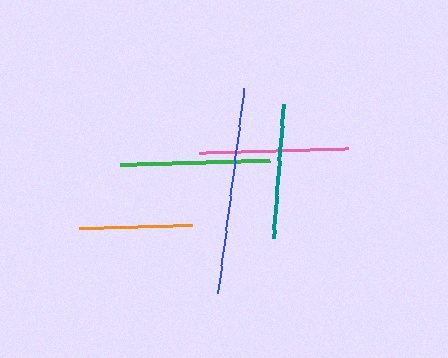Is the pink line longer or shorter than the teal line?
The pink line is longer than the teal line.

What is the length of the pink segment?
The pink segment is approximately 149 pixels long.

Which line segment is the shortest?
The orange line is the shortest at approximately 113 pixels.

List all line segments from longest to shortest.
From longest to shortest: blue, green, pink, teal, orange.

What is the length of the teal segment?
The teal segment is approximately 134 pixels long.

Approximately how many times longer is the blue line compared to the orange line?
The blue line is approximately 1.8 times the length of the orange line.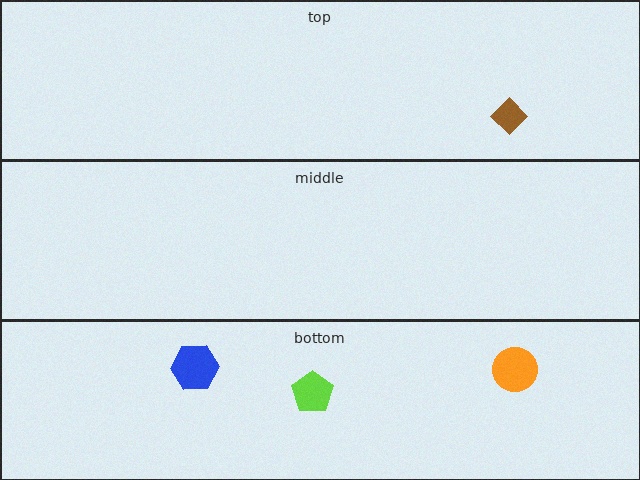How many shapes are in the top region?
1.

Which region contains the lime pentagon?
The bottom region.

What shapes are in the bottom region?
The blue hexagon, the orange circle, the lime pentagon.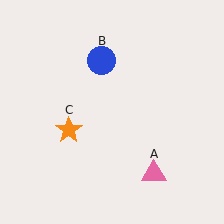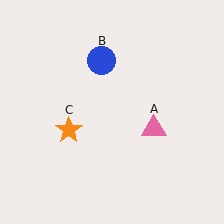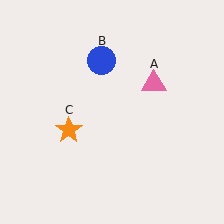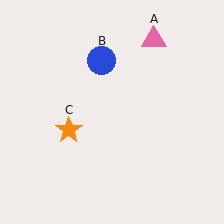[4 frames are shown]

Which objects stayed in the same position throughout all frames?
Blue circle (object B) and orange star (object C) remained stationary.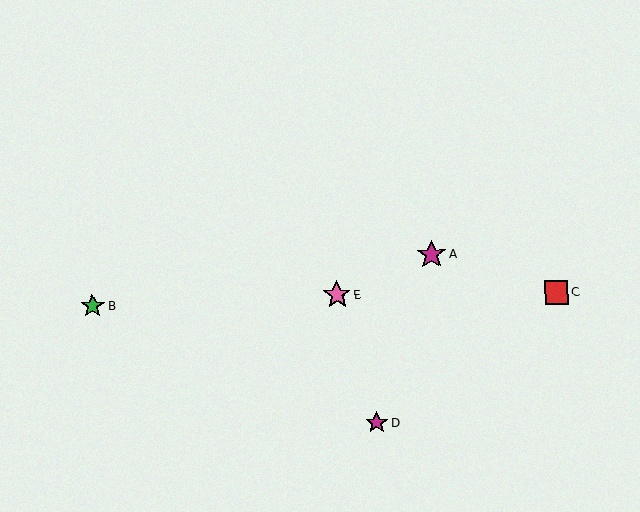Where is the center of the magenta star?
The center of the magenta star is at (377, 423).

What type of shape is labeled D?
Shape D is a magenta star.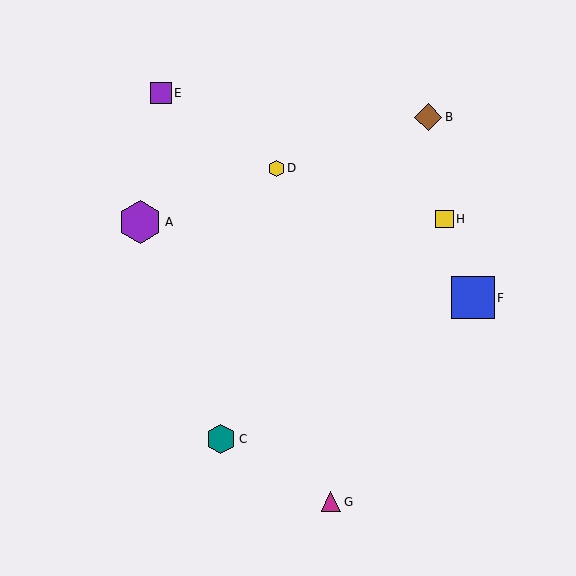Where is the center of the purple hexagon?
The center of the purple hexagon is at (140, 222).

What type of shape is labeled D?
Shape D is a yellow hexagon.